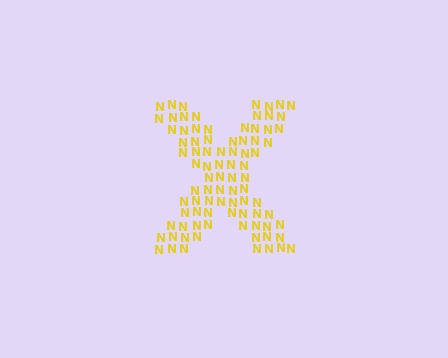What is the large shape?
The large shape is the letter X.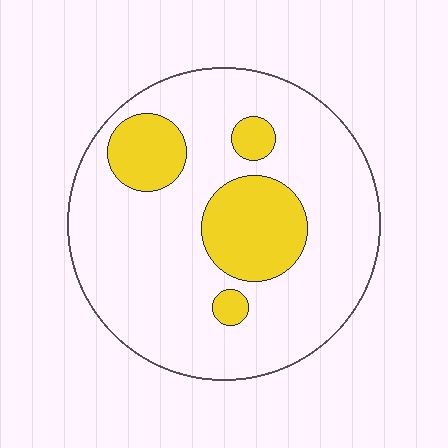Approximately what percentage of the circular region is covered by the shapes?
Approximately 20%.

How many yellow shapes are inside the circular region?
4.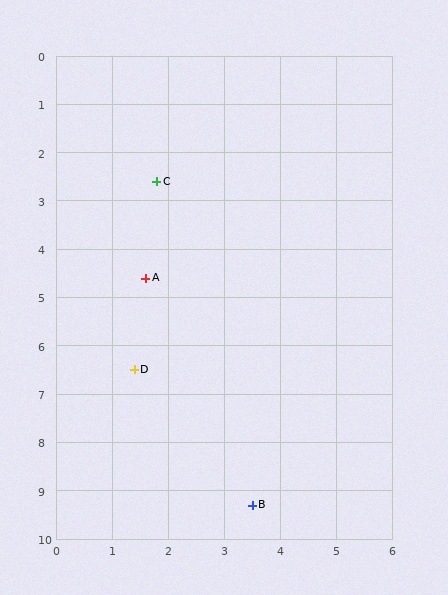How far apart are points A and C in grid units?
Points A and C are about 2.0 grid units apart.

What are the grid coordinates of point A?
Point A is at approximately (1.6, 4.6).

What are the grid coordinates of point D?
Point D is at approximately (1.4, 6.5).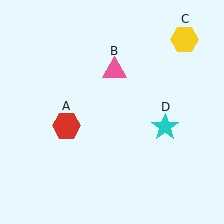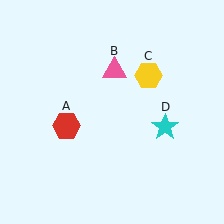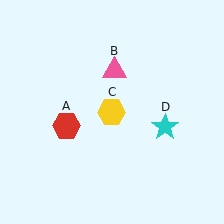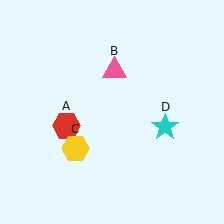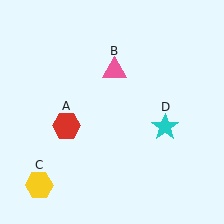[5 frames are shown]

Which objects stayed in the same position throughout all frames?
Red hexagon (object A) and pink triangle (object B) and cyan star (object D) remained stationary.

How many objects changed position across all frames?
1 object changed position: yellow hexagon (object C).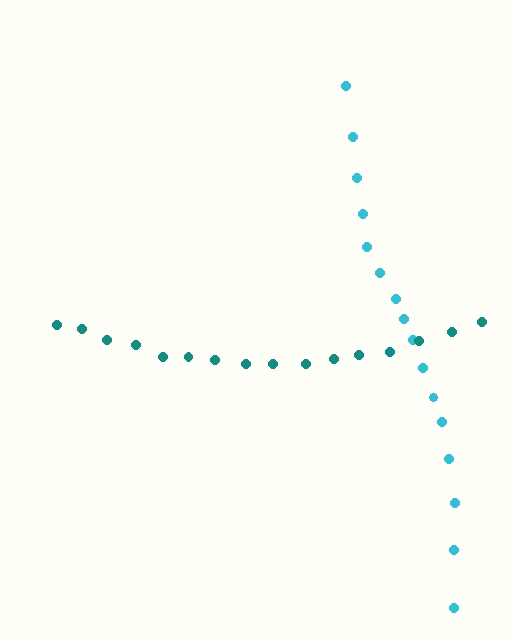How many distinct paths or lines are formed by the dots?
There are 2 distinct paths.